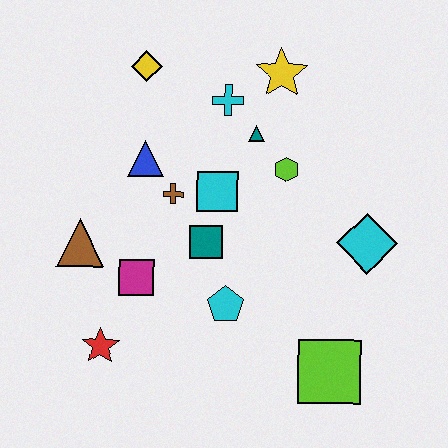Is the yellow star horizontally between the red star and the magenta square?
No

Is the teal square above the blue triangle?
No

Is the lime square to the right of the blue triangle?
Yes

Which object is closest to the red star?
The magenta square is closest to the red star.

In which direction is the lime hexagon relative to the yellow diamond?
The lime hexagon is to the right of the yellow diamond.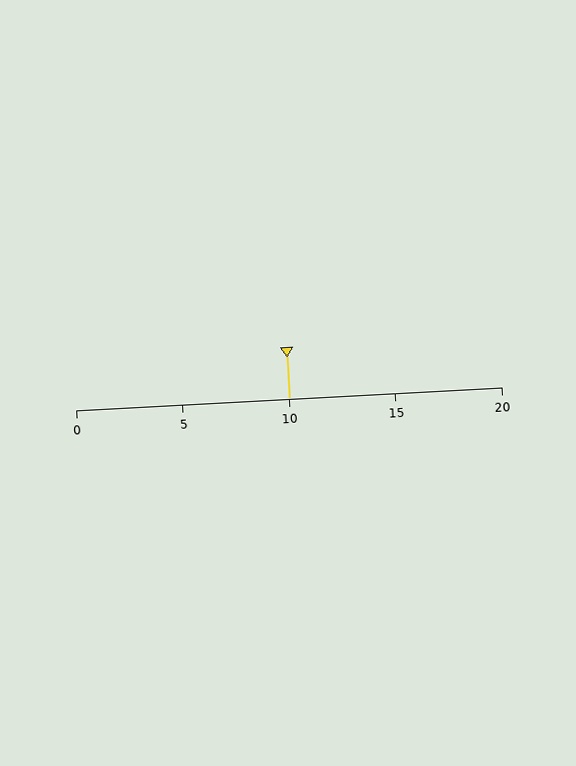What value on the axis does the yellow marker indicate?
The marker indicates approximately 10.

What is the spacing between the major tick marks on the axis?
The major ticks are spaced 5 apart.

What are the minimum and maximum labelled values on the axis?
The axis runs from 0 to 20.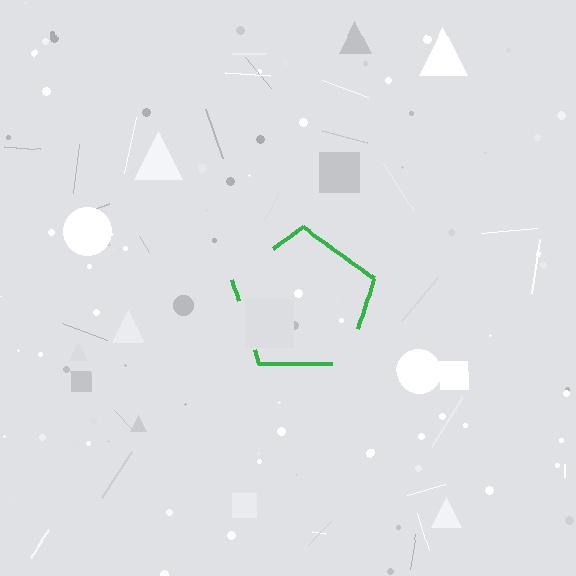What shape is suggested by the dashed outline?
The dashed outline suggests a pentagon.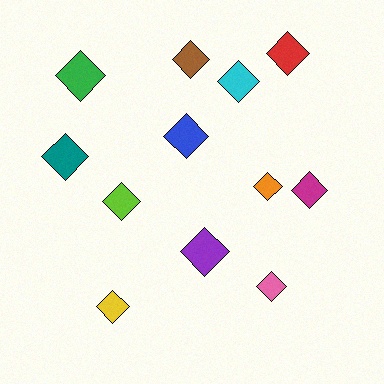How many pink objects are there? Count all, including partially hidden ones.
There is 1 pink object.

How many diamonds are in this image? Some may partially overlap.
There are 12 diamonds.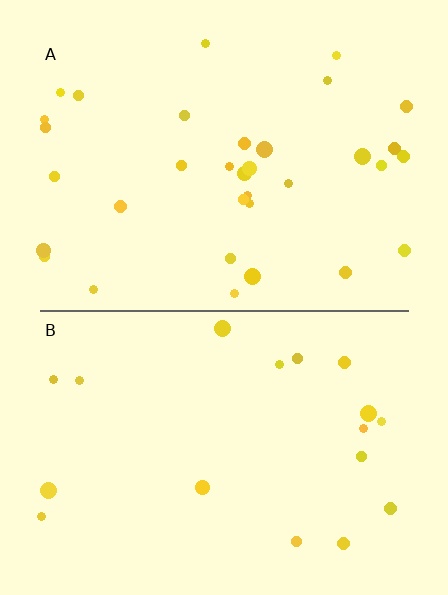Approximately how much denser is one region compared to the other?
Approximately 1.9× — region A over region B.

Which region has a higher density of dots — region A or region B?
A (the top).